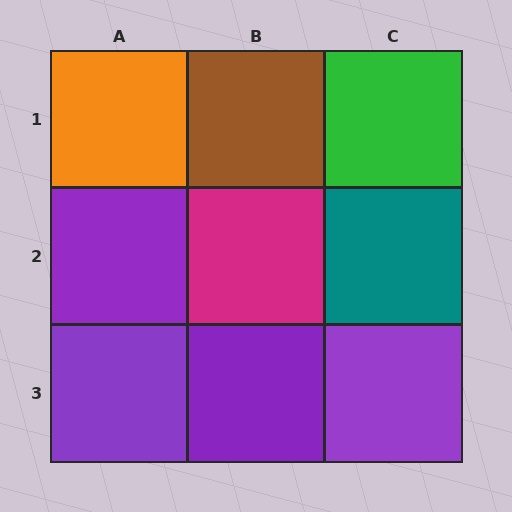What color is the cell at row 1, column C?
Green.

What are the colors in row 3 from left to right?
Purple, purple, purple.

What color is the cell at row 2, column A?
Purple.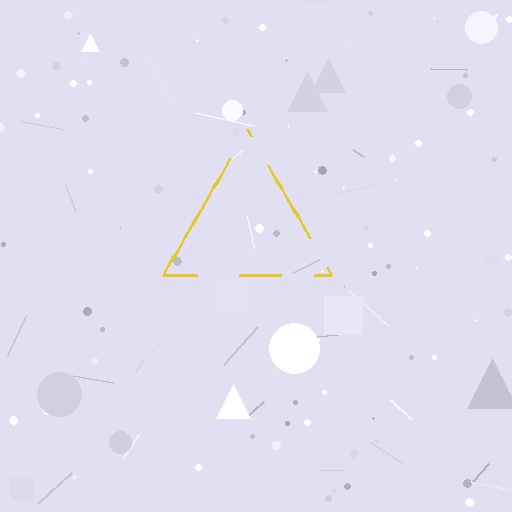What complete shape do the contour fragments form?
The contour fragments form a triangle.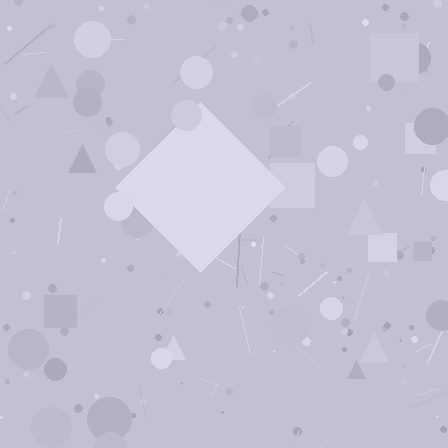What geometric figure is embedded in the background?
A diamond is embedded in the background.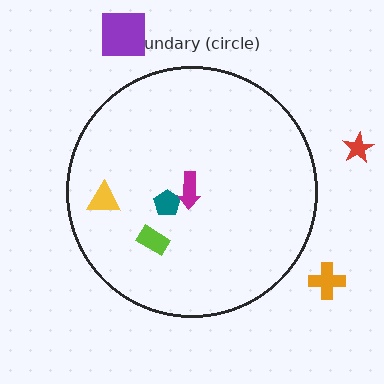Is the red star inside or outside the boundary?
Outside.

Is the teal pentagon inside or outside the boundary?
Inside.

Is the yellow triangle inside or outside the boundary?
Inside.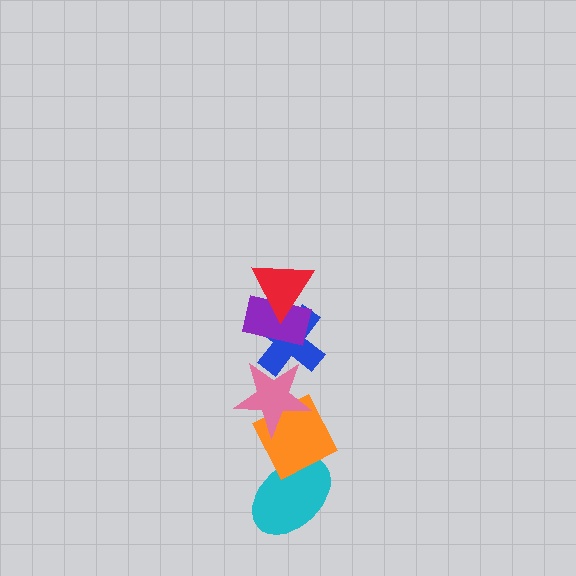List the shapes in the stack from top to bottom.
From top to bottom: the red triangle, the purple rectangle, the blue cross, the pink star, the orange diamond, the cyan ellipse.